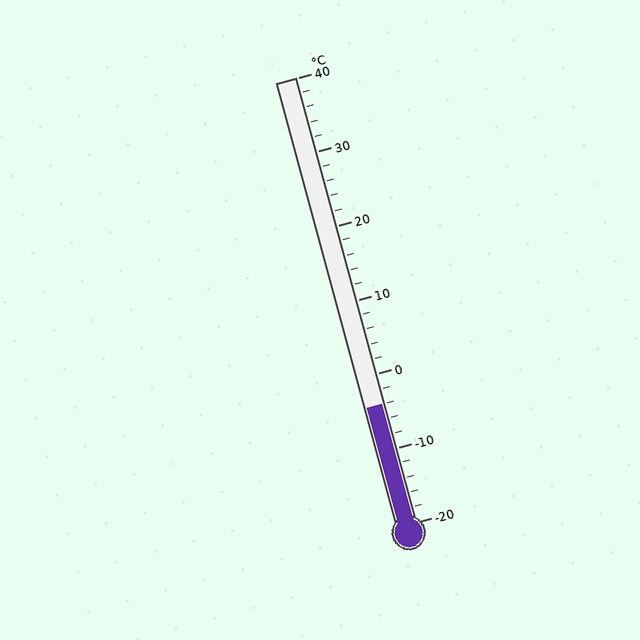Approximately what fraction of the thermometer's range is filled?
The thermometer is filled to approximately 25% of its range.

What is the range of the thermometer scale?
The thermometer scale ranges from -20°C to 40°C.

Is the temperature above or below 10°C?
The temperature is below 10°C.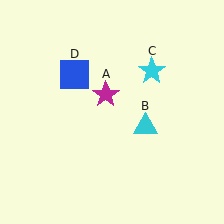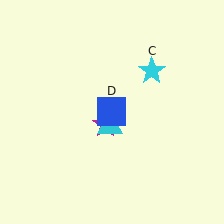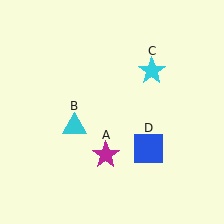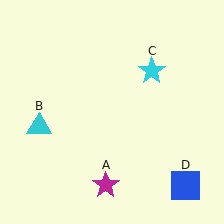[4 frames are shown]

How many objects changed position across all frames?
3 objects changed position: magenta star (object A), cyan triangle (object B), blue square (object D).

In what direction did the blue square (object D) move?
The blue square (object D) moved down and to the right.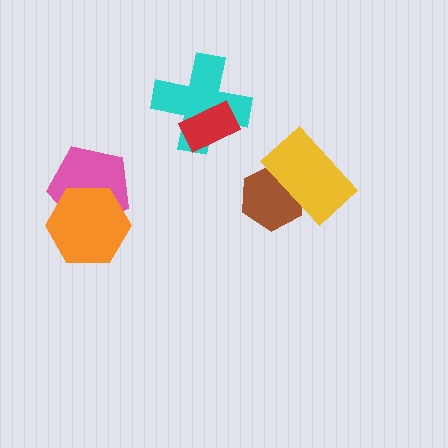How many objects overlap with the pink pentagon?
1 object overlaps with the pink pentagon.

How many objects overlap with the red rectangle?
1 object overlaps with the red rectangle.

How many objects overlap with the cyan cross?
1 object overlaps with the cyan cross.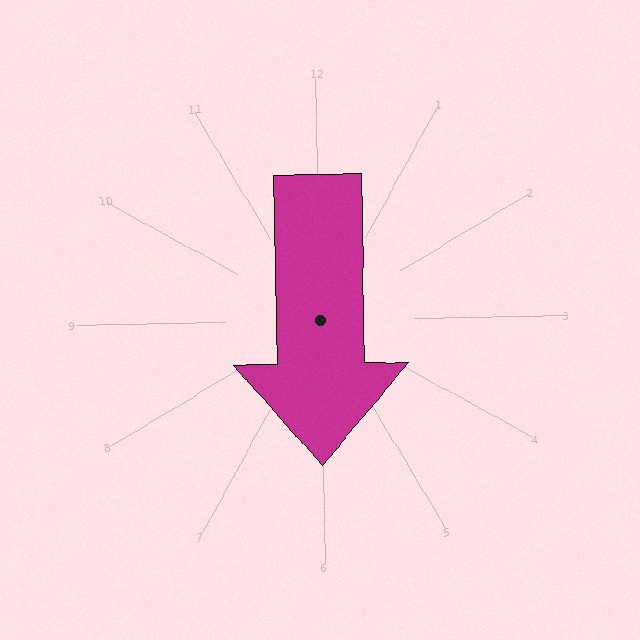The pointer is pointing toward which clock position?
Roughly 6 o'clock.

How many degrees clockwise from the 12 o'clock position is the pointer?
Approximately 180 degrees.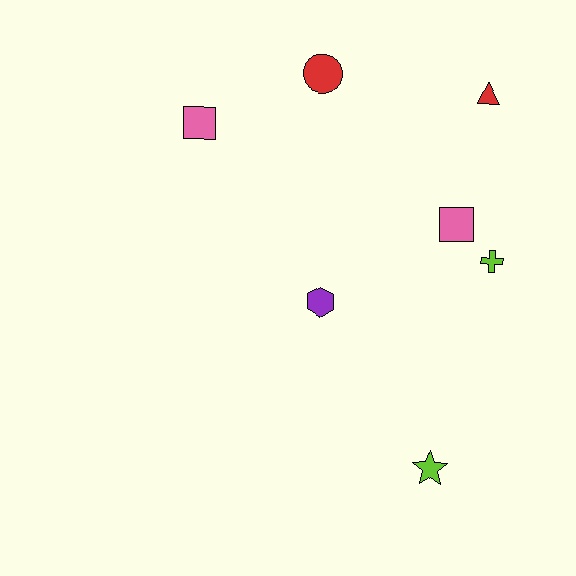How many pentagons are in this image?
There are no pentagons.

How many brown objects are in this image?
There are no brown objects.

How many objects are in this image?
There are 7 objects.